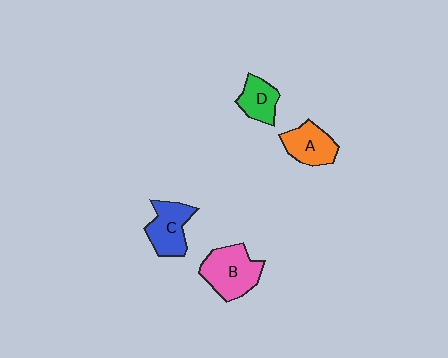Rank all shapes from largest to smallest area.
From largest to smallest: B (pink), C (blue), A (orange), D (green).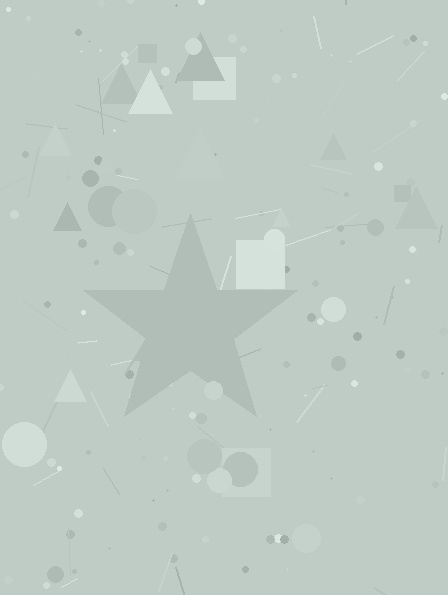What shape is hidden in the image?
A star is hidden in the image.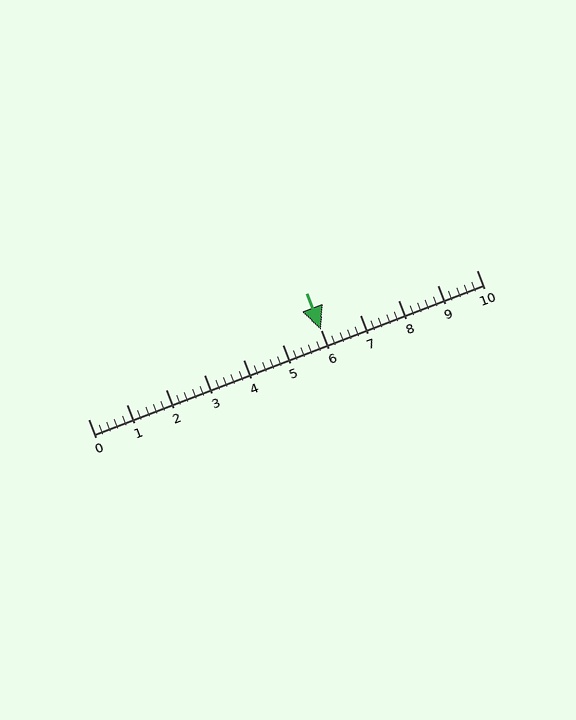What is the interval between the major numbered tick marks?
The major tick marks are spaced 1 units apart.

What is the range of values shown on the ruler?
The ruler shows values from 0 to 10.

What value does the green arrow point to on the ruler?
The green arrow points to approximately 6.0.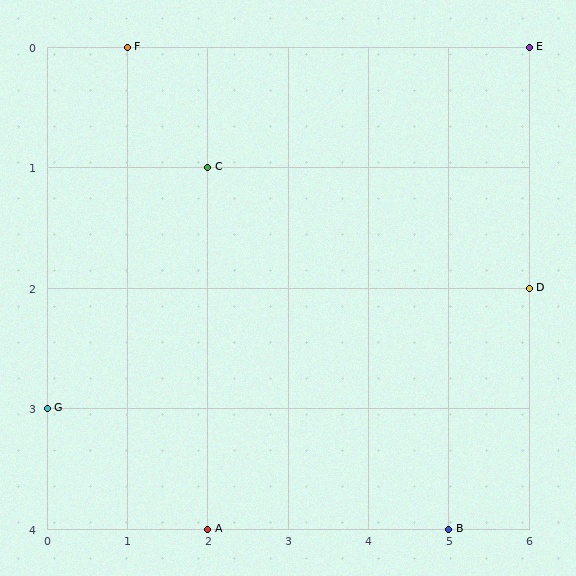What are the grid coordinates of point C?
Point C is at grid coordinates (2, 1).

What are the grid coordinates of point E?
Point E is at grid coordinates (6, 0).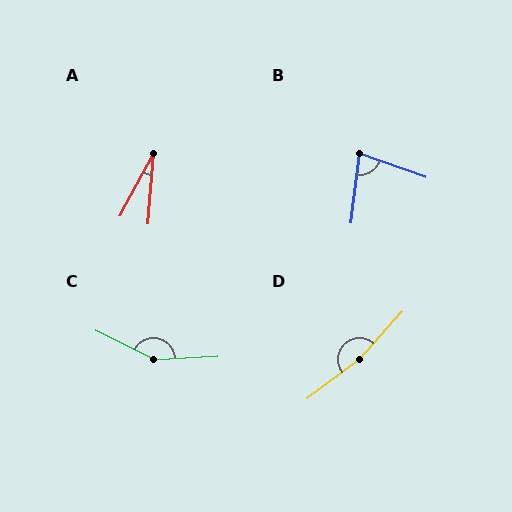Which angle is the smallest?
A, at approximately 23 degrees.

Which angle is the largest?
D, at approximately 169 degrees.